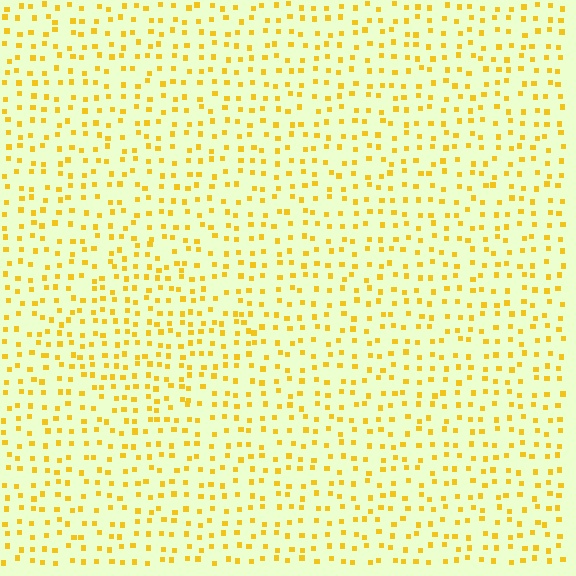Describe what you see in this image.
The image contains small yellow elements arranged at two different densities. A diamond-shaped region is visible where the elements are more densely packed than the surrounding area.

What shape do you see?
I see a diamond.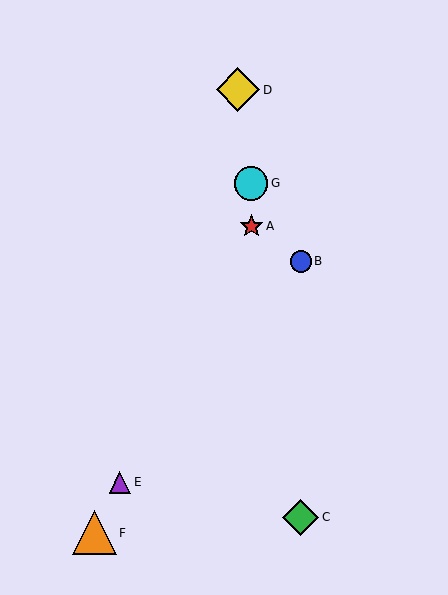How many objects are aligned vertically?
2 objects (B, C) are aligned vertically.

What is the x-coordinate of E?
Object E is at x≈120.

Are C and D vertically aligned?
No, C is at x≈301 and D is at x≈238.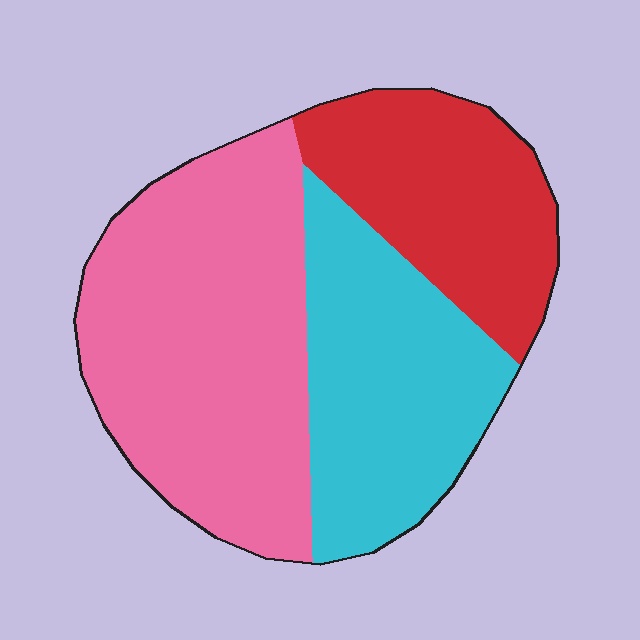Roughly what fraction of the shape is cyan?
Cyan covers roughly 30% of the shape.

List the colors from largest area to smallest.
From largest to smallest: pink, cyan, red.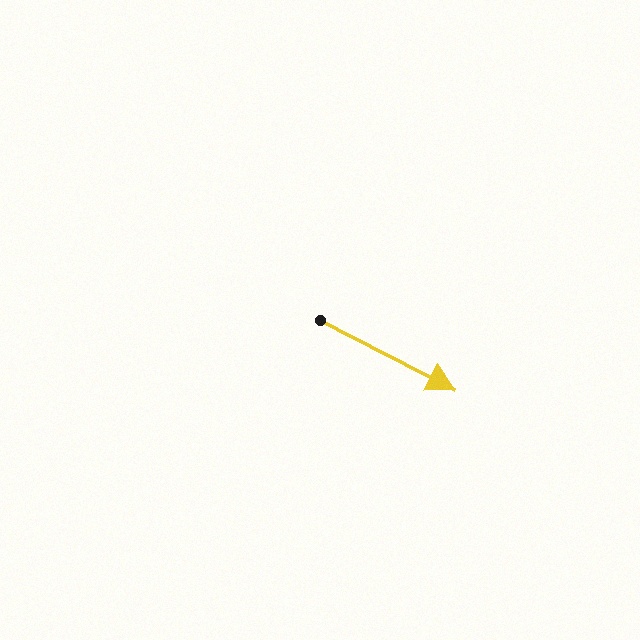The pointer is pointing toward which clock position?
Roughly 4 o'clock.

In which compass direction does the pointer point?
Southeast.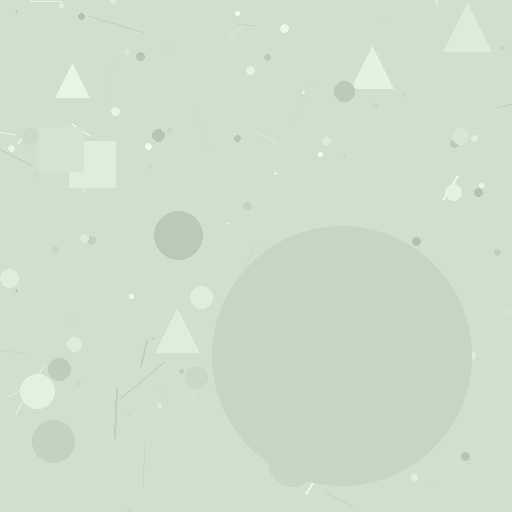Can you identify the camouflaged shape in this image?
The camouflaged shape is a circle.